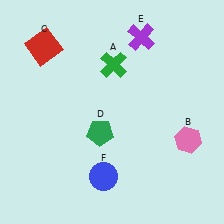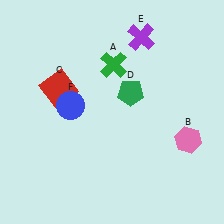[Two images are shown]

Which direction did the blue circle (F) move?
The blue circle (F) moved up.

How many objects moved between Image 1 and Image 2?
3 objects moved between the two images.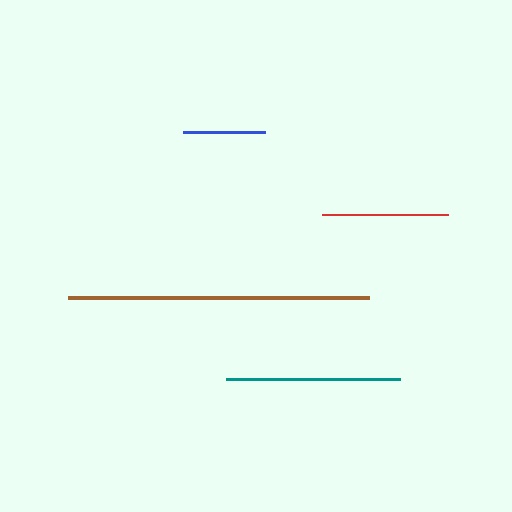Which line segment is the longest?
The brown line is the longest at approximately 301 pixels.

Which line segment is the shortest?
The blue line is the shortest at approximately 82 pixels.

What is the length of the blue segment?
The blue segment is approximately 82 pixels long.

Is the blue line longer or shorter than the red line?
The red line is longer than the blue line.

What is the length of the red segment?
The red segment is approximately 126 pixels long.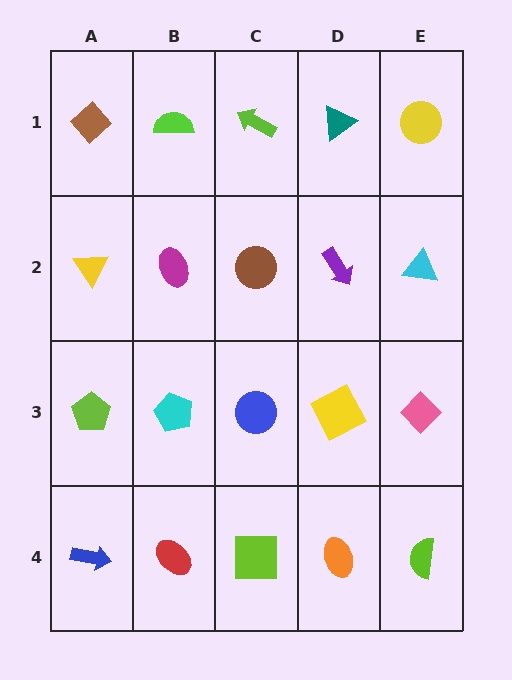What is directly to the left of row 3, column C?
A cyan pentagon.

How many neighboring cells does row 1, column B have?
3.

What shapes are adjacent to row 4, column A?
A lime pentagon (row 3, column A), a red ellipse (row 4, column B).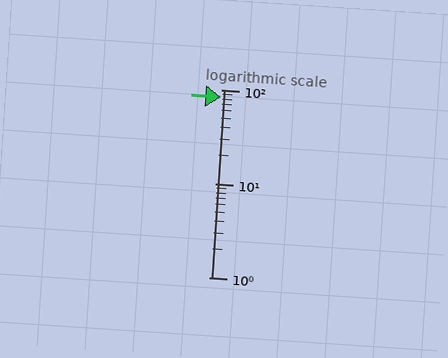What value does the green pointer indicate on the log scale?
The pointer indicates approximately 83.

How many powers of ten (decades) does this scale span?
The scale spans 2 decades, from 1 to 100.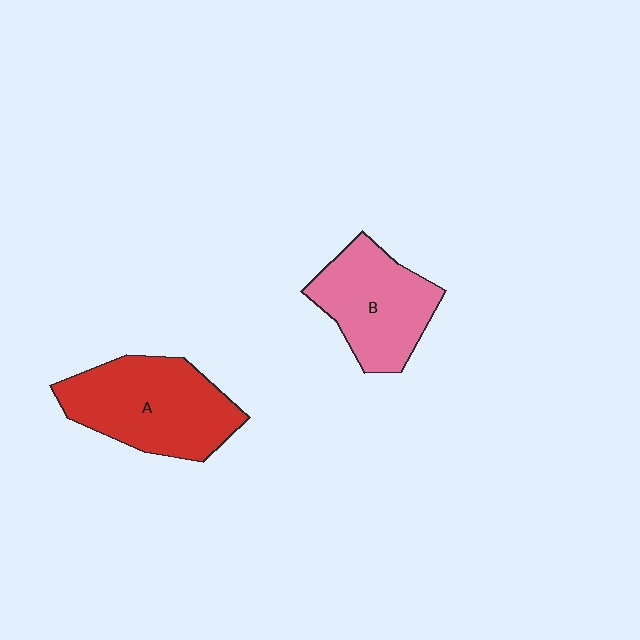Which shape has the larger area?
Shape A (red).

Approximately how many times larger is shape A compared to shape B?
Approximately 1.2 times.